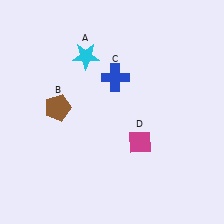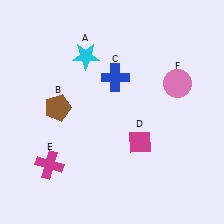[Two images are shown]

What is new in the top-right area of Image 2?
A pink circle (F) was added in the top-right area of Image 2.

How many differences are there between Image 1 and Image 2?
There are 2 differences between the two images.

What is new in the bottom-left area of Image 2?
A magenta cross (E) was added in the bottom-left area of Image 2.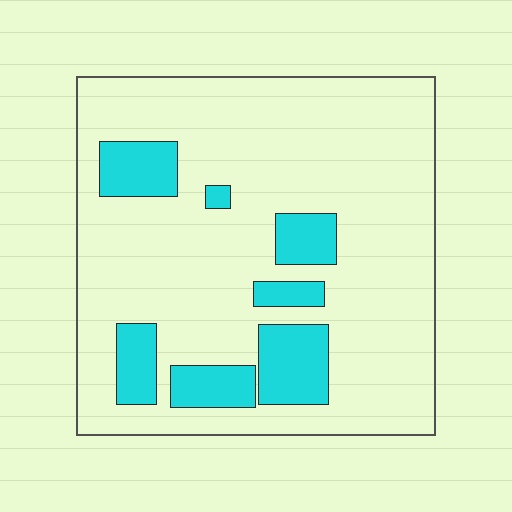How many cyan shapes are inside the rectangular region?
7.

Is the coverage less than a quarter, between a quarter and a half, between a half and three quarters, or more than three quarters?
Less than a quarter.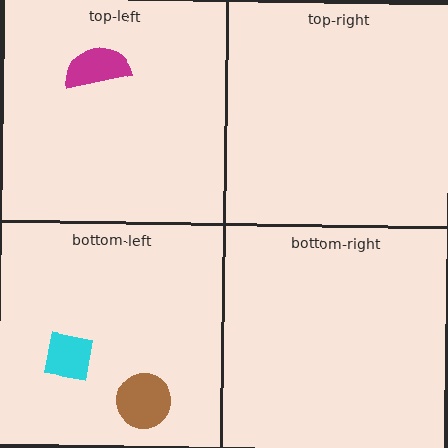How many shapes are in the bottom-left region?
2.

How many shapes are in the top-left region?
1.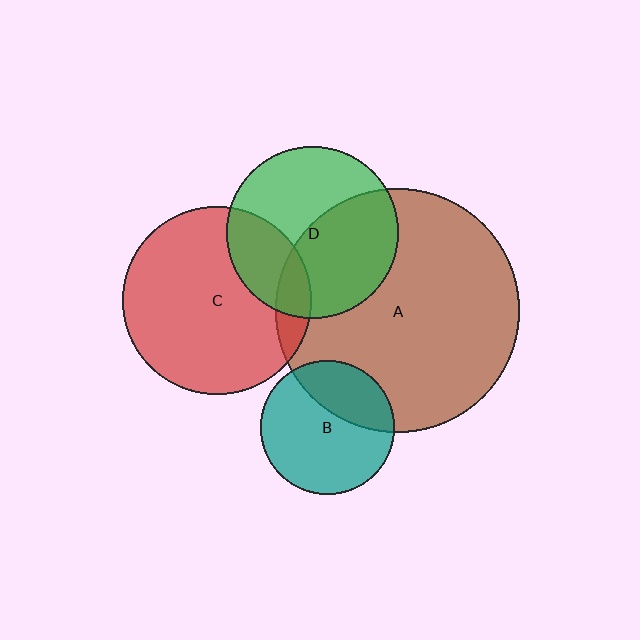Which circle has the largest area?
Circle A (brown).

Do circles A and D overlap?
Yes.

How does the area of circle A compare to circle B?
Approximately 3.3 times.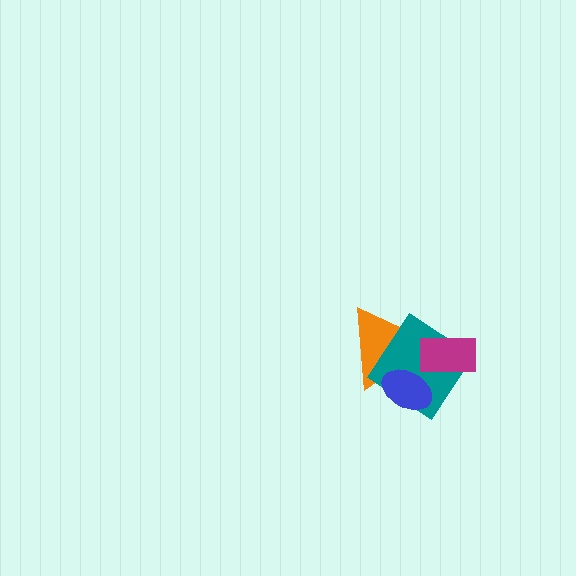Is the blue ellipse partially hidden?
No, no other shape covers it.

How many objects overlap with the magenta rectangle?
2 objects overlap with the magenta rectangle.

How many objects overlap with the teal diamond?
3 objects overlap with the teal diamond.